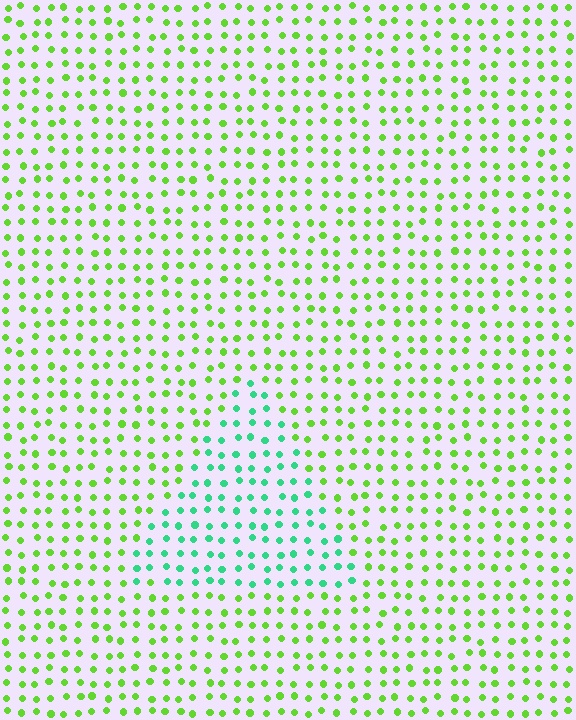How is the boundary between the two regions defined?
The boundary is defined purely by a slight shift in hue (about 50 degrees). Spacing, size, and orientation are identical on both sides.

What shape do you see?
I see a triangle.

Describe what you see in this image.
The image is filled with small lime elements in a uniform arrangement. A triangle-shaped region is visible where the elements are tinted to a slightly different hue, forming a subtle color boundary.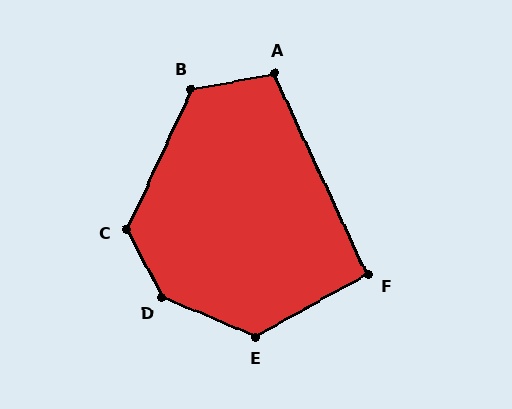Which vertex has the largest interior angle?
D, at approximately 140 degrees.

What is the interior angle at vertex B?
Approximately 126 degrees (obtuse).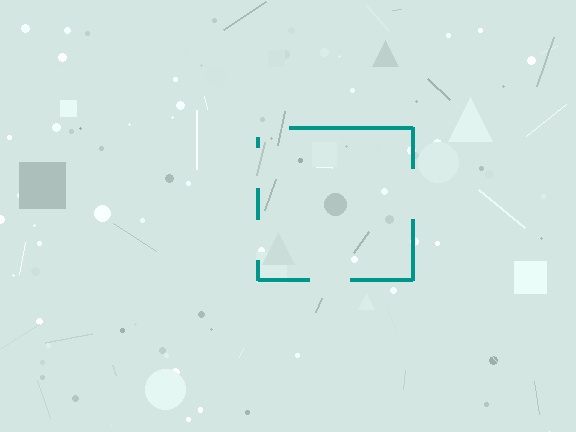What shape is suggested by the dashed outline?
The dashed outline suggests a square.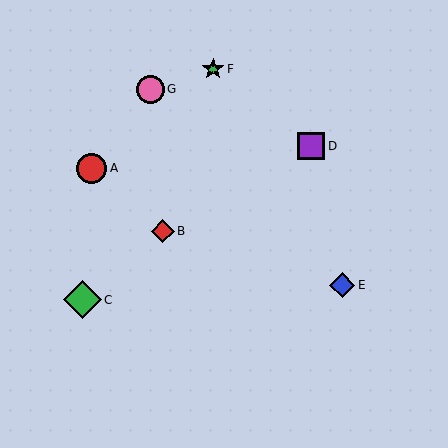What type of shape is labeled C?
Shape C is a green diamond.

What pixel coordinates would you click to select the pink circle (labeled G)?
Click at (150, 89) to select the pink circle G.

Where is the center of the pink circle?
The center of the pink circle is at (150, 89).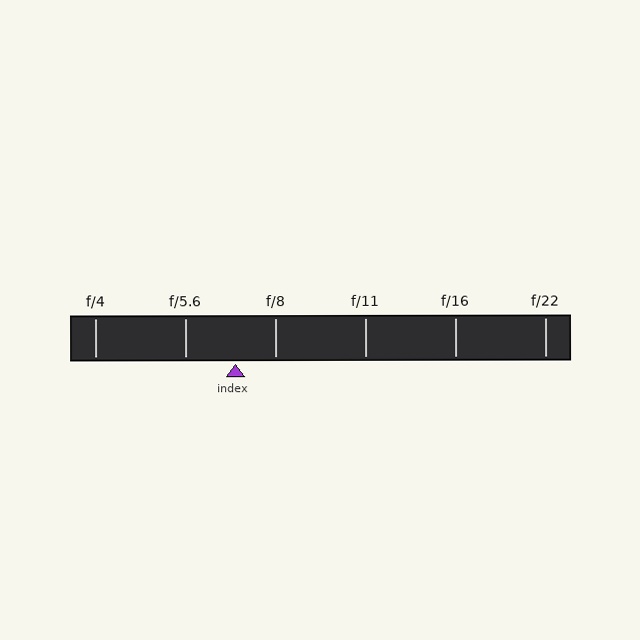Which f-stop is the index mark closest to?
The index mark is closest to f/8.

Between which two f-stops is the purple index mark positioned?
The index mark is between f/5.6 and f/8.